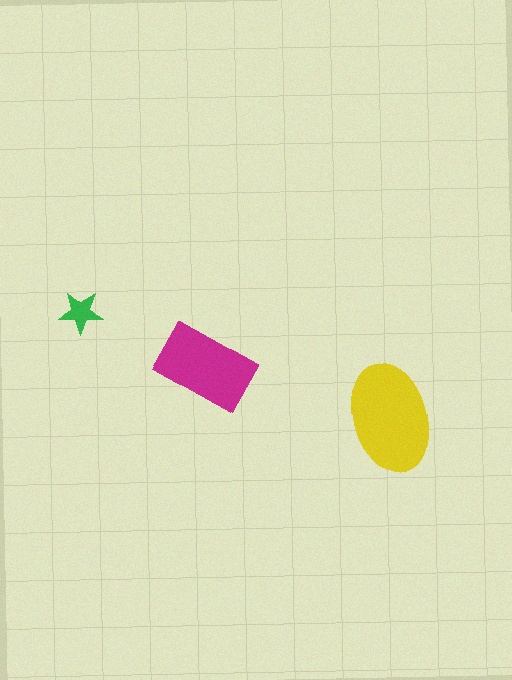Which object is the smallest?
The green star.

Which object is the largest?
The yellow ellipse.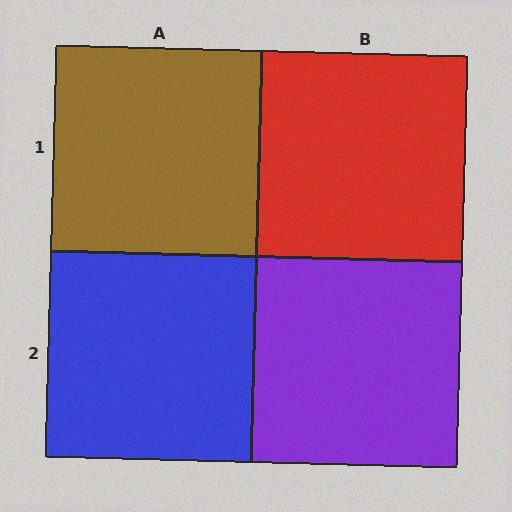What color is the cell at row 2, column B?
Purple.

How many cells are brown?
1 cell is brown.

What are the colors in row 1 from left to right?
Brown, red.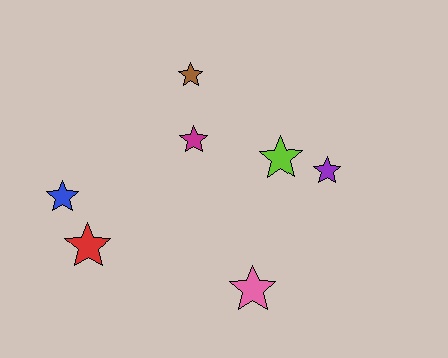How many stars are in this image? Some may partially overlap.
There are 7 stars.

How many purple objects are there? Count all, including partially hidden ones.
There is 1 purple object.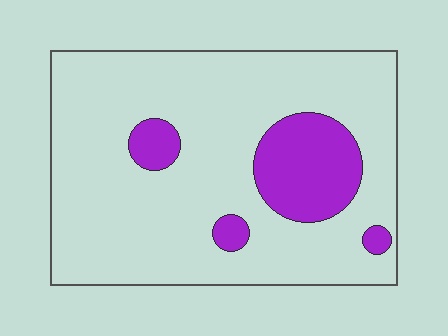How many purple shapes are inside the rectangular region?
4.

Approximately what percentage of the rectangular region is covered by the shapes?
Approximately 15%.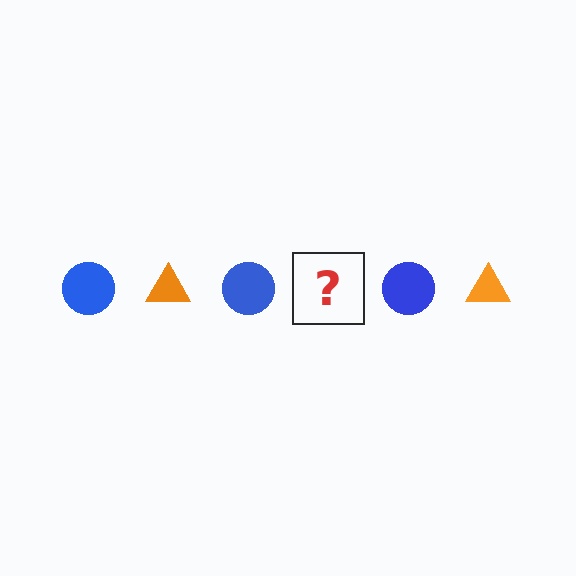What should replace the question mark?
The question mark should be replaced with an orange triangle.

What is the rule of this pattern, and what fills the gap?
The rule is that the pattern alternates between blue circle and orange triangle. The gap should be filled with an orange triangle.